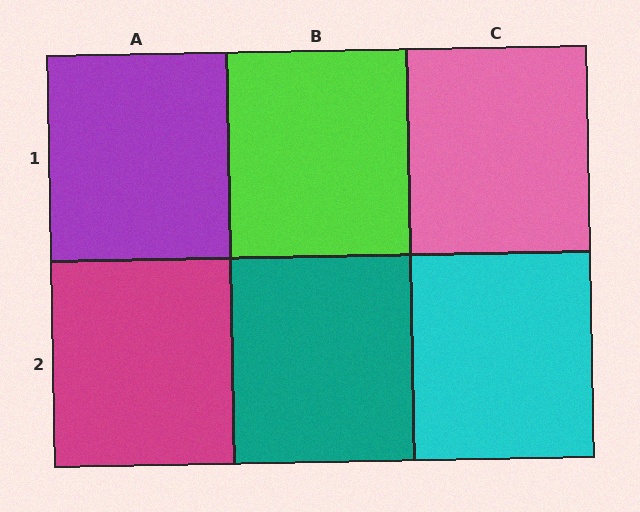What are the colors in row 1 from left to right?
Purple, lime, pink.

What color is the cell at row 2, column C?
Cyan.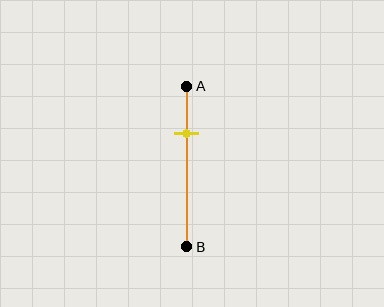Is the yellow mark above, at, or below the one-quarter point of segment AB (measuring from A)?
The yellow mark is below the one-quarter point of segment AB.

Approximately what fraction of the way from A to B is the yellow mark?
The yellow mark is approximately 30% of the way from A to B.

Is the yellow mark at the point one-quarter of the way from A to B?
No, the mark is at about 30% from A, not at the 25% one-quarter point.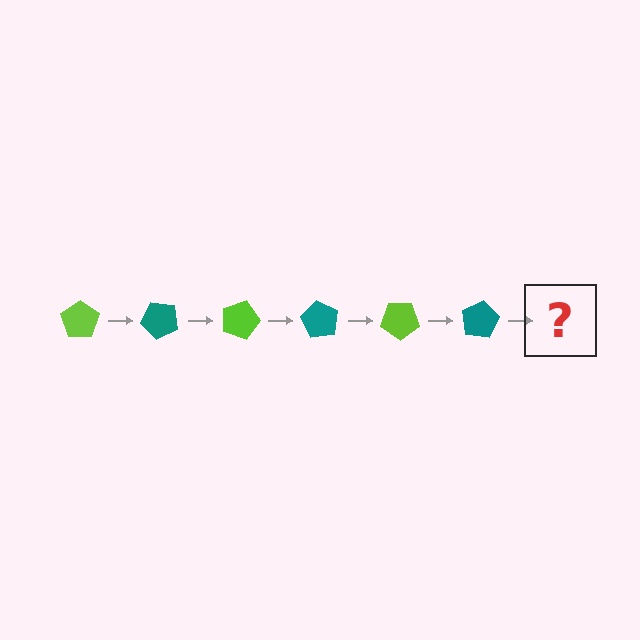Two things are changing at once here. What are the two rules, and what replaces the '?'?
The two rules are that it rotates 45 degrees each step and the color cycles through lime and teal. The '?' should be a lime pentagon, rotated 270 degrees from the start.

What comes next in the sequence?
The next element should be a lime pentagon, rotated 270 degrees from the start.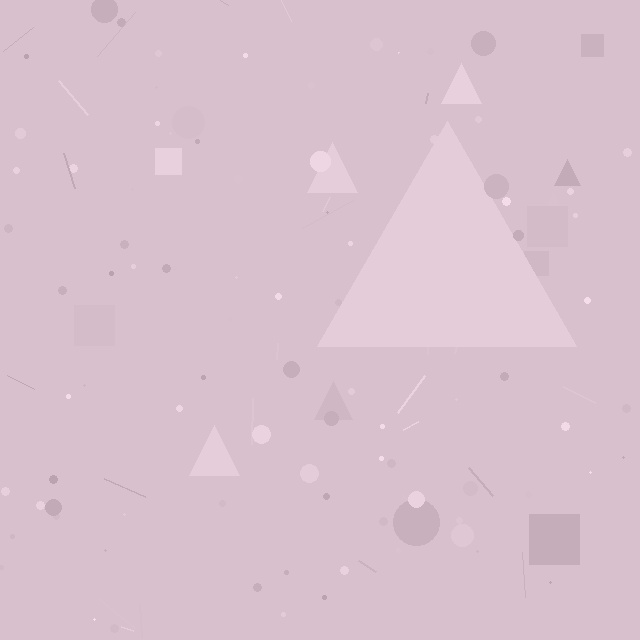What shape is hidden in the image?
A triangle is hidden in the image.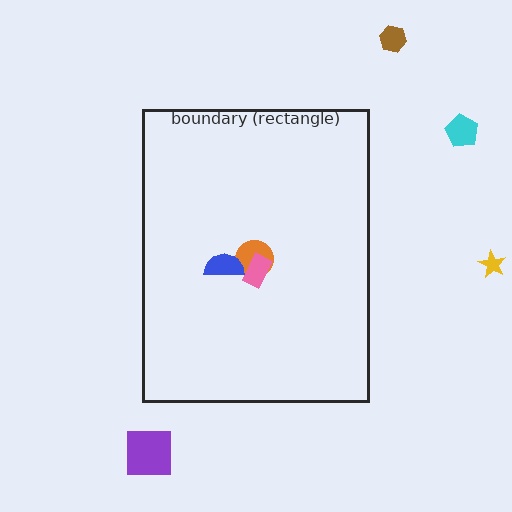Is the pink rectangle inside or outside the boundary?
Inside.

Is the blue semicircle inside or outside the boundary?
Inside.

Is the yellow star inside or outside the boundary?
Outside.